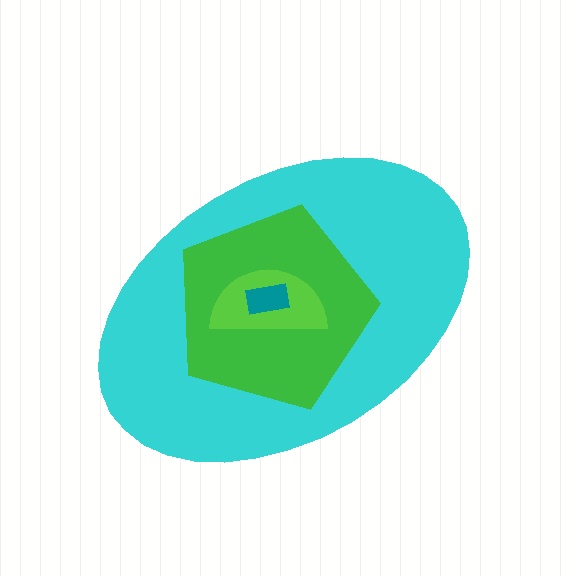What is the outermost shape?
The cyan ellipse.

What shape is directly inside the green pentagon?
The lime semicircle.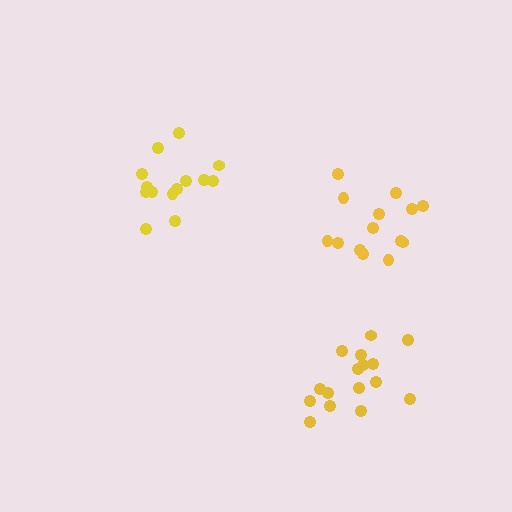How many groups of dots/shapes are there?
There are 3 groups.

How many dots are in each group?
Group 1: 16 dots, Group 2: 14 dots, Group 3: 14 dots (44 total).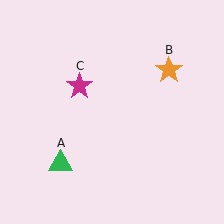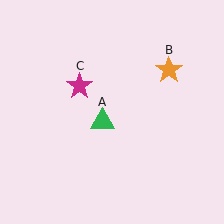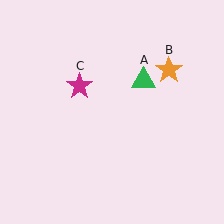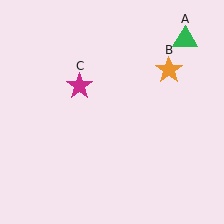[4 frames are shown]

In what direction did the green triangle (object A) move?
The green triangle (object A) moved up and to the right.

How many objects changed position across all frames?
1 object changed position: green triangle (object A).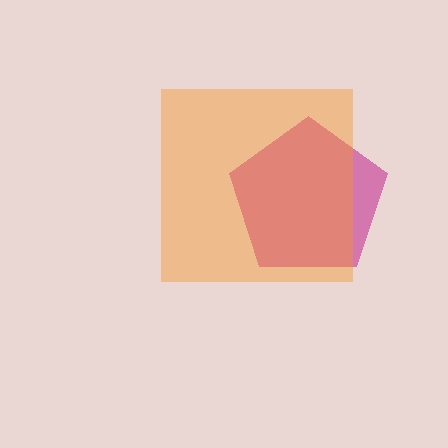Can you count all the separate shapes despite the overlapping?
Yes, there are 2 separate shapes.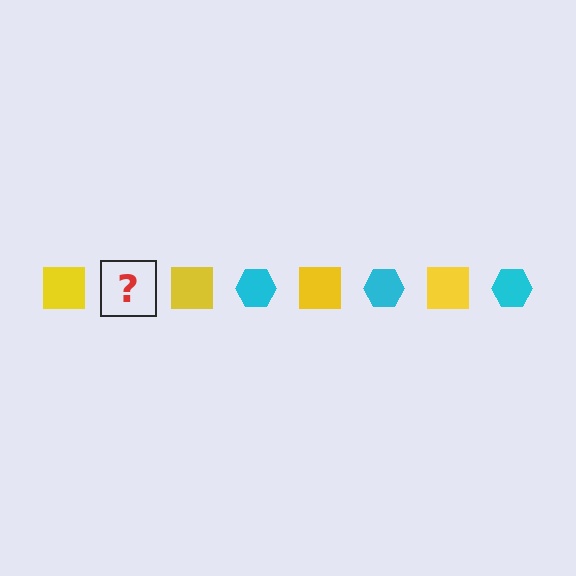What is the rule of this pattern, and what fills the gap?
The rule is that the pattern alternates between yellow square and cyan hexagon. The gap should be filled with a cyan hexagon.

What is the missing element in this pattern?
The missing element is a cyan hexagon.